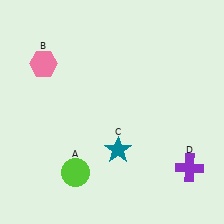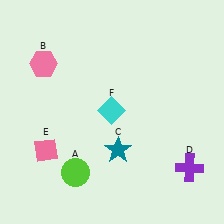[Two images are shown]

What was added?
A pink diamond (E), a cyan diamond (F) were added in Image 2.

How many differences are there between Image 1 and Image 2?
There are 2 differences between the two images.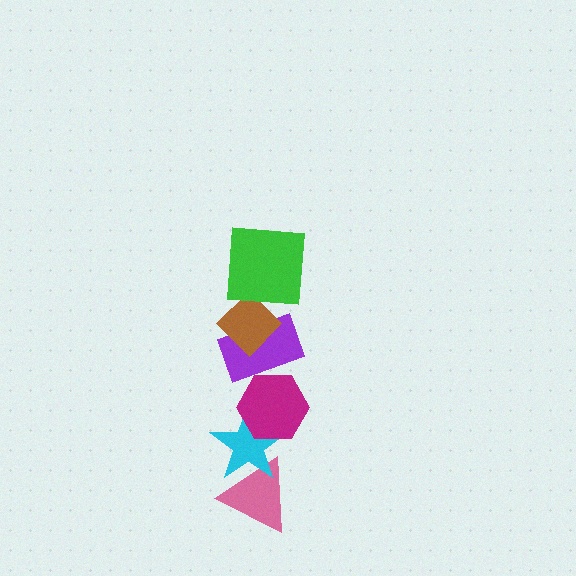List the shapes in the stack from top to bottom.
From top to bottom: the green square, the brown diamond, the purple rectangle, the magenta hexagon, the cyan star, the pink triangle.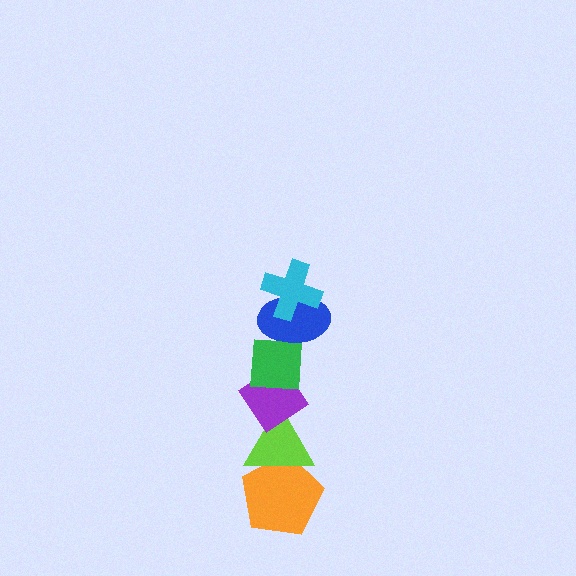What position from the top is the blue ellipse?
The blue ellipse is 2nd from the top.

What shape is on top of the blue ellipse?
The cyan cross is on top of the blue ellipse.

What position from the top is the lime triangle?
The lime triangle is 5th from the top.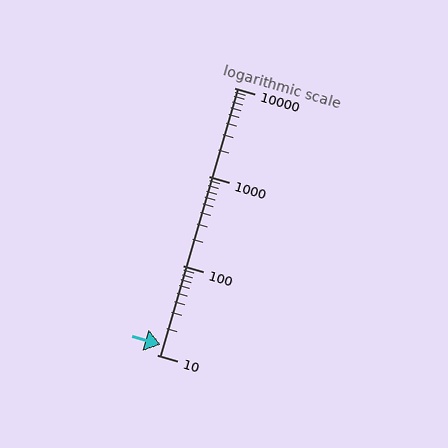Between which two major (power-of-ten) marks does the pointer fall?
The pointer is between 10 and 100.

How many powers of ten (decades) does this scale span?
The scale spans 3 decades, from 10 to 10000.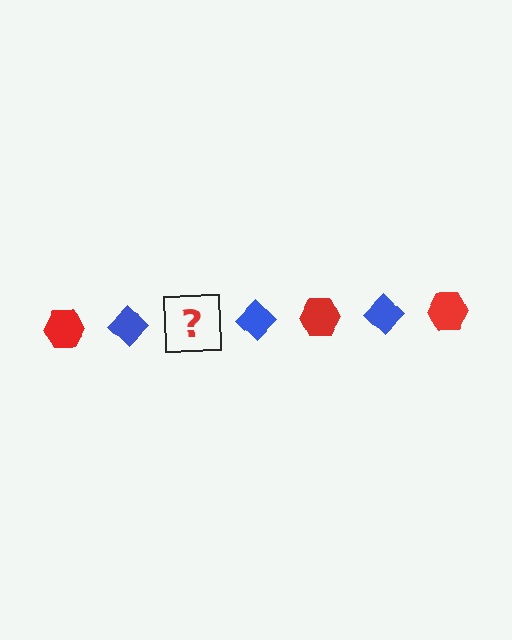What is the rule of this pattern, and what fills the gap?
The rule is that the pattern alternates between red hexagon and blue diamond. The gap should be filled with a red hexagon.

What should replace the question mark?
The question mark should be replaced with a red hexagon.